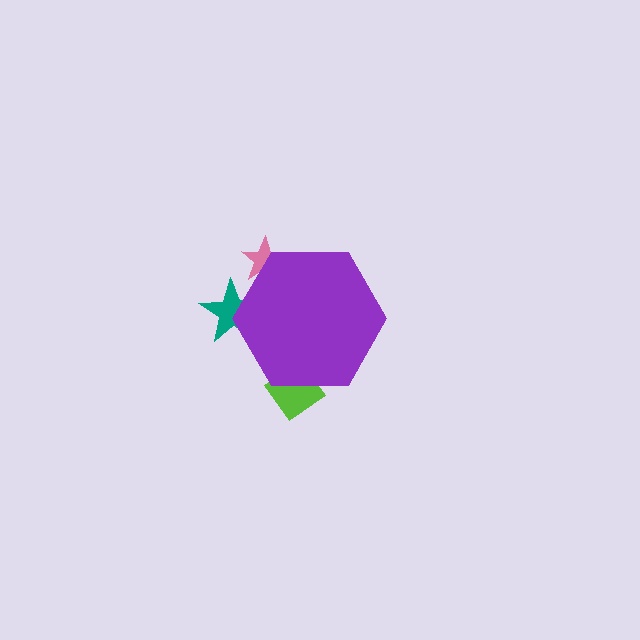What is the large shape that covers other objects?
A purple hexagon.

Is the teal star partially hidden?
Yes, the teal star is partially hidden behind the purple hexagon.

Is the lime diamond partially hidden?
Yes, the lime diamond is partially hidden behind the purple hexagon.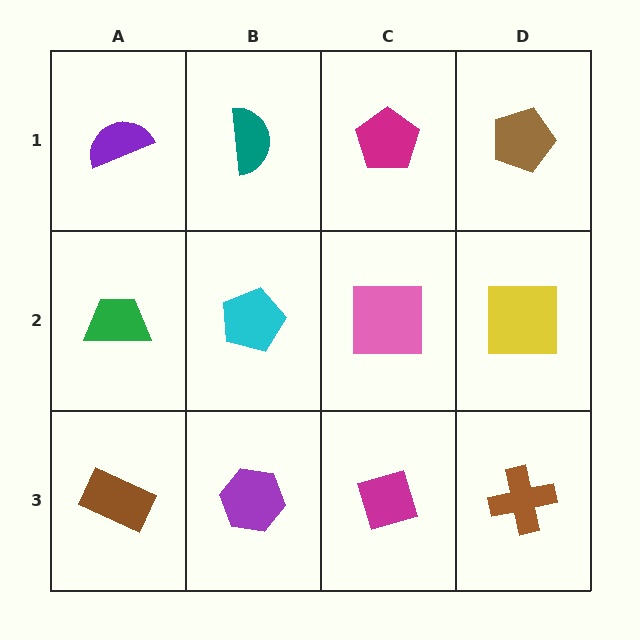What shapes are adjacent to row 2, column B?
A teal semicircle (row 1, column B), a purple hexagon (row 3, column B), a green trapezoid (row 2, column A), a pink square (row 2, column C).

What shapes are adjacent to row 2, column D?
A brown pentagon (row 1, column D), a brown cross (row 3, column D), a pink square (row 2, column C).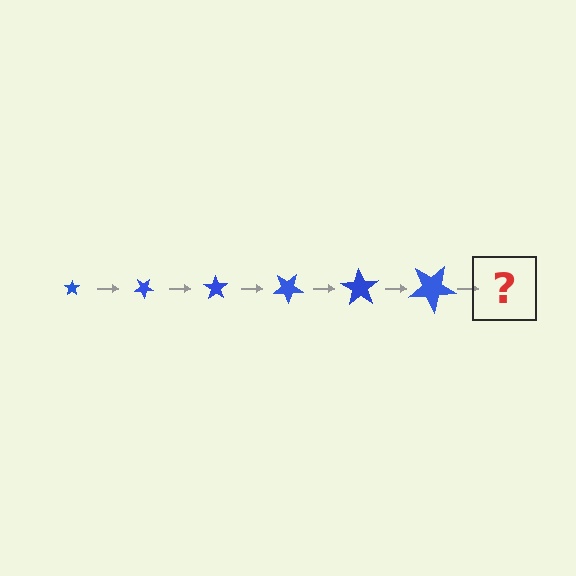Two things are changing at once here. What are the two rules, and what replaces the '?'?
The two rules are that the star grows larger each step and it rotates 35 degrees each step. The '?' should be a star, larger than the previous one and rotated 210 degrees from the start.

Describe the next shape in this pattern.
It should be a star, larger than the previous one and rotated 210 degrees from the start.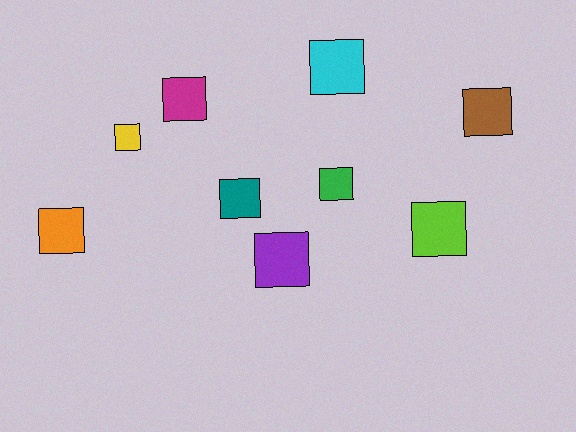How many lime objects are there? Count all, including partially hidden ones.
There is 1 lime object.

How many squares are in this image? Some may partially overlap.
There are 9 squares.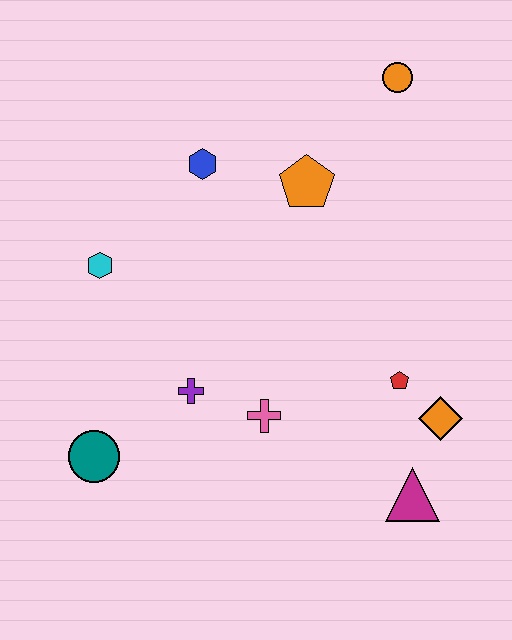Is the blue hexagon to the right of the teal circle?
Yes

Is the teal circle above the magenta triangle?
Yes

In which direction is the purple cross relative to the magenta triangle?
The purple cross is to the left of the magenta triangle.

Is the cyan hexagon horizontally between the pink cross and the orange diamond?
No